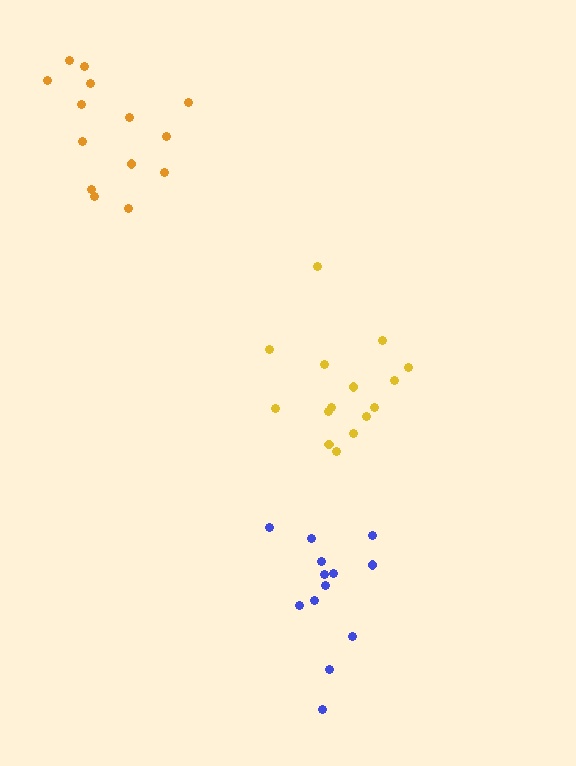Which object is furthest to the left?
The orange cluster is leftmost.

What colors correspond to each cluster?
The clusters are colored: yellow, blue, orange.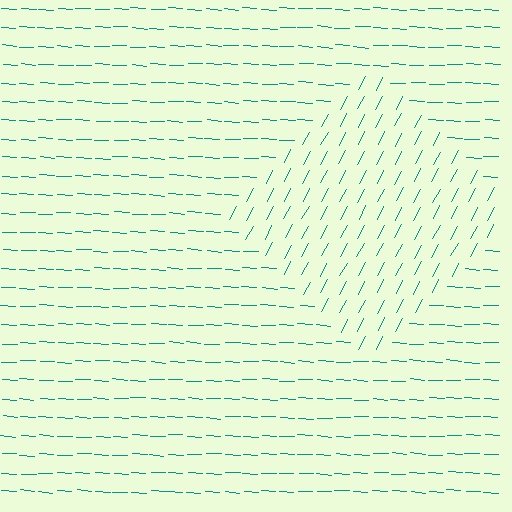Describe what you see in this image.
The image is filled with small teal line segments. A diamond region in the image has lines oriented differently from the surrounding lines, creating a visible texture boundary.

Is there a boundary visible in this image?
Yes, there is a texture boundary formed by a change in line orientation.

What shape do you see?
I see a diamond.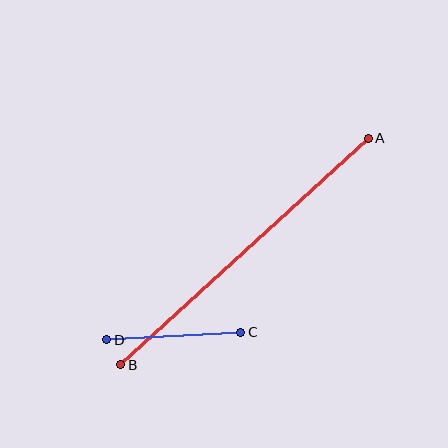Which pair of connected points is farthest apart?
Points A and B are farthest apart.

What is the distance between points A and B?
The distance is approximately 335 pixels.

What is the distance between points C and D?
The distance is approximately 134 pixels.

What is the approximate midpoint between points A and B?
The midpoint is at approximately (244, 252) pixels.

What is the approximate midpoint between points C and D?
The midpoint is at approximately (174, 336) pixels.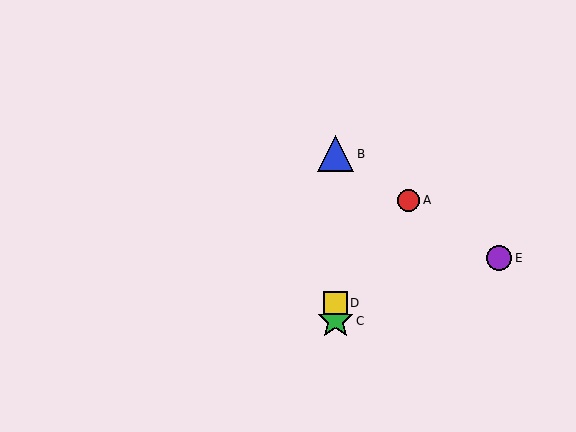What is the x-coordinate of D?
Object D is at x≈335.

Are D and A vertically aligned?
No, D is at x≈335 and A is at x≈409.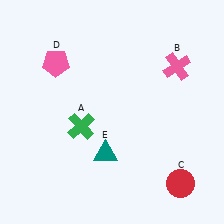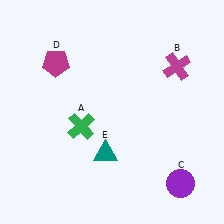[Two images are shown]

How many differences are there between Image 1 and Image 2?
There are 3 differences between the two images.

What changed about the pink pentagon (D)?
In Image 1, D is pink. In Image 2, it changed to magenta.